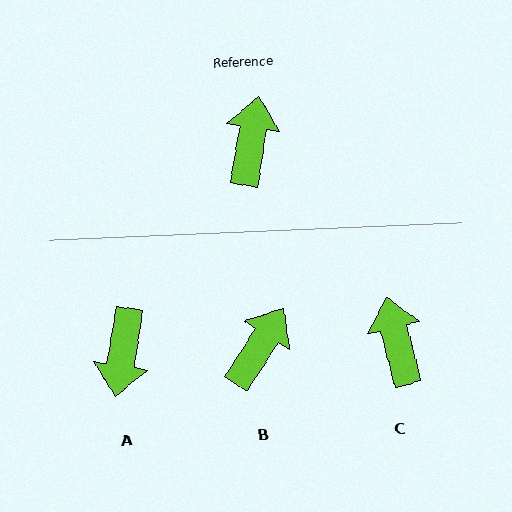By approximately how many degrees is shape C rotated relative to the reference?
Approximately 23 degrees counter-clockwise.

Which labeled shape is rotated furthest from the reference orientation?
A, about 180 degrees away.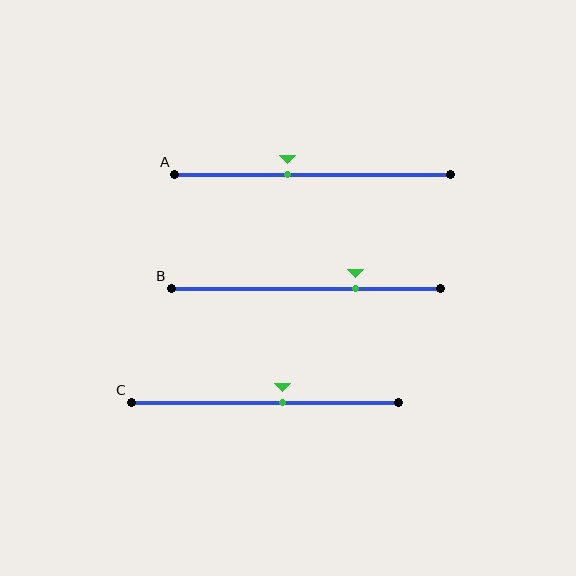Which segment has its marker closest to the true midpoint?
Segment C has its marker closest to the true midpoint.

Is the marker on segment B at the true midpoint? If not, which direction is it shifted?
No, the marker on segment B is shifted to the right by about 19% of the segment length.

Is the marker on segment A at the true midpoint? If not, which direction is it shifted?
No, the marker on segment A is shifted to the left by about 9% of the segment length.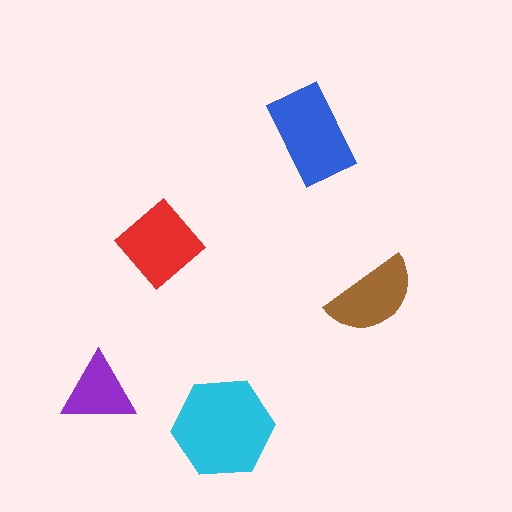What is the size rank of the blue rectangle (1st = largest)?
2nd.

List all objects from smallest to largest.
The purple triangle, the brown semicircle, the red diamond, the blue rectangle, the cyan hexagon.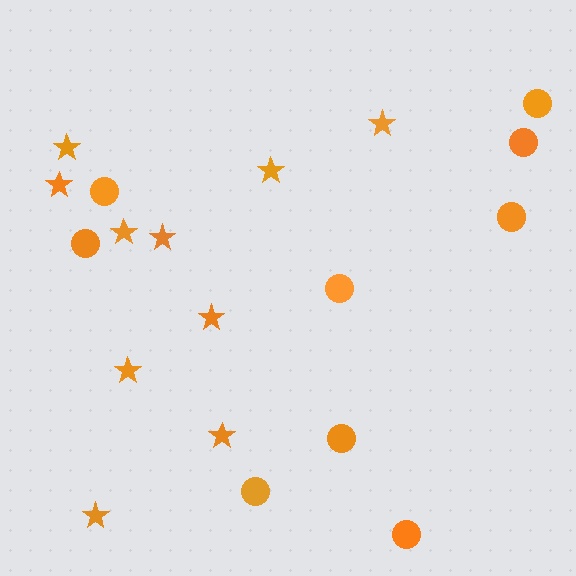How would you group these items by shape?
There are 2 groups: one group of stars (10) and one group of circles (9).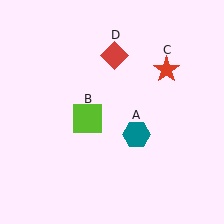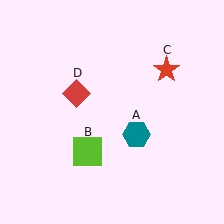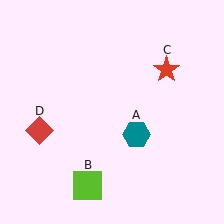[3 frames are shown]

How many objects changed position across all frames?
2 objects changed position: lime square (object B), red diamond (object D).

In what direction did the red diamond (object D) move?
The red diamond (object D) moved down and to the left.